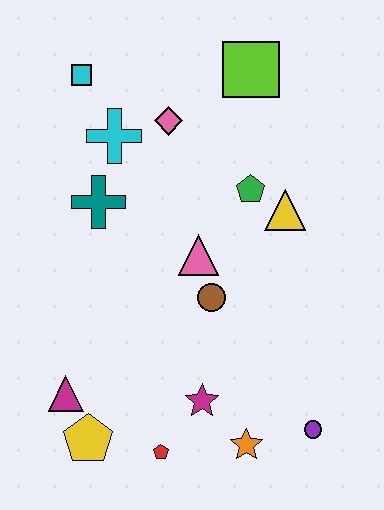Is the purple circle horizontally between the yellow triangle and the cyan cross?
No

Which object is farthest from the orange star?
The cyan square is farthest from the orange star.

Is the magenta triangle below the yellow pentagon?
No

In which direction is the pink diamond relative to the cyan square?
The pink diamond is to the right of the cyan square.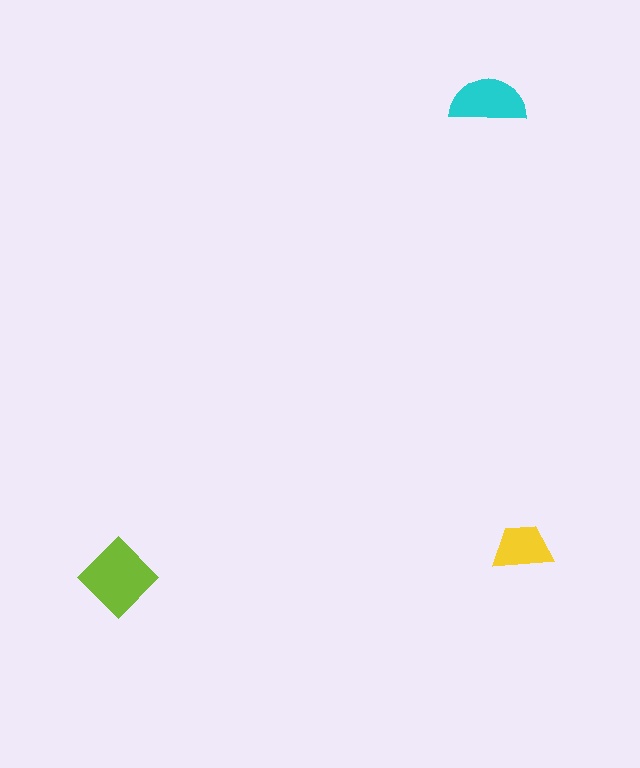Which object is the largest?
The lime diamond.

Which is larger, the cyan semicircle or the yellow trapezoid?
The cyan semicircle.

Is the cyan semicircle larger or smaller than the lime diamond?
Smaller.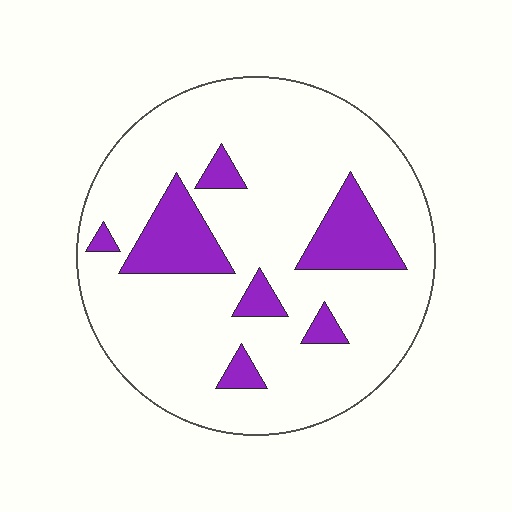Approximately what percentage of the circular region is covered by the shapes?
Approximately 15%.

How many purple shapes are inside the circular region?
7.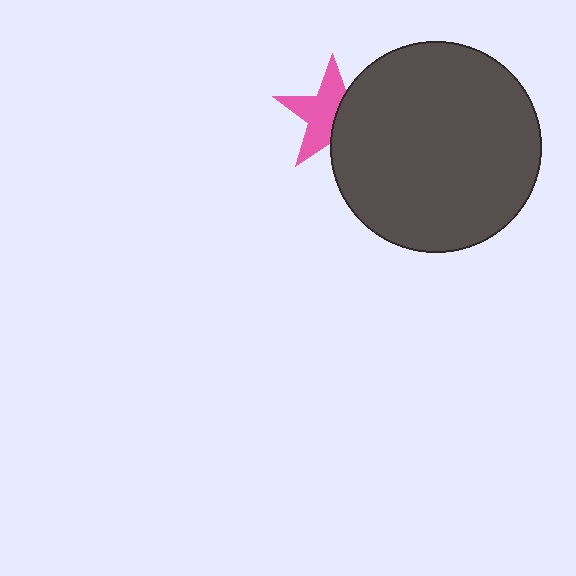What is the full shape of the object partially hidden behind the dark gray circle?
The partially hidden object is a pink star.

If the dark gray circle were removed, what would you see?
You would see the complete pink star.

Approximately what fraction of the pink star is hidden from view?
Roughly 41% of the pink star is hidden behind the dark gray circle.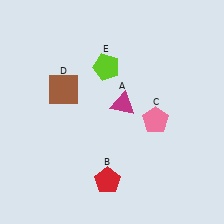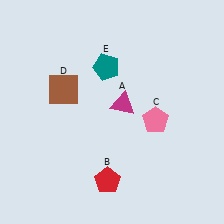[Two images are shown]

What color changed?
The pentagon (E) changed from lime in Image 1 to teal in Image 2.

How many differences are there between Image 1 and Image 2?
There is 1 difference between the two images.